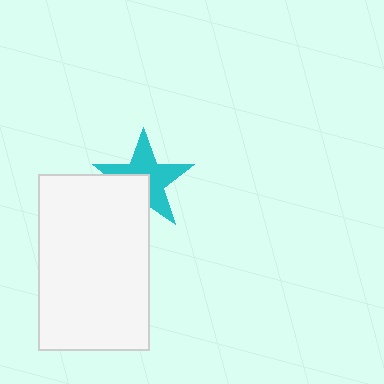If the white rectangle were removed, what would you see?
You would see the complete cyan star.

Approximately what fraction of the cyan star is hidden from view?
Roughly 36% of the cyan star is hidden behind the white rectangle.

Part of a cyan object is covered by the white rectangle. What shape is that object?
It is a star.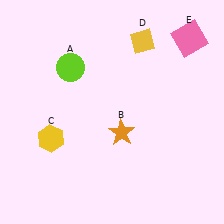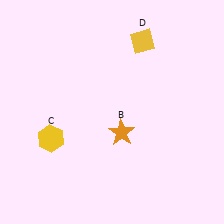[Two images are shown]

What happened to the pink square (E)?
The pink square (E) was removed in Image 2. It was in the top-right area of Image 1.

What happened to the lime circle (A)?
The lime circle (A) was removed in Image 2. It was in the top-left area of Image 1.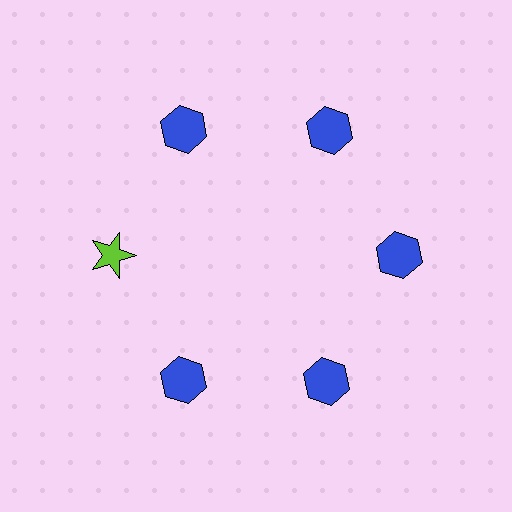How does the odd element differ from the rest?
It differs in both color (lime instead of blue) and shape (star instead of hexagon).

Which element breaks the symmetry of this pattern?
The lime star at roughly the 9 o'clock position breaks the symmetry. All other shapes are blue hexagons.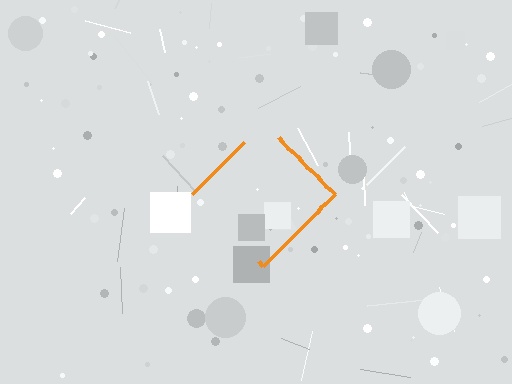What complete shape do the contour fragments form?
The contour fragments form a diamond.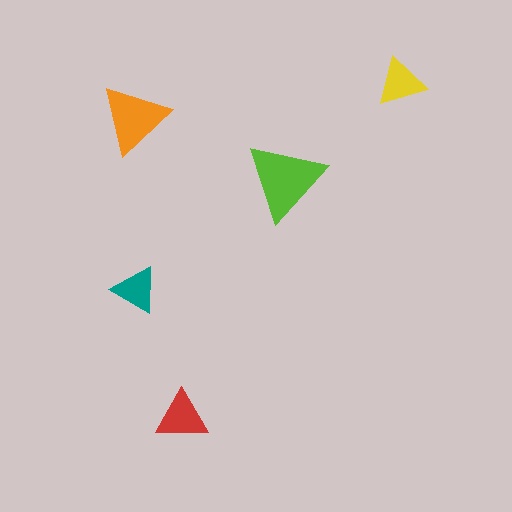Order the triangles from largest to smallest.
the lime one, the orange one, the red one, the yellow one, the teal one.